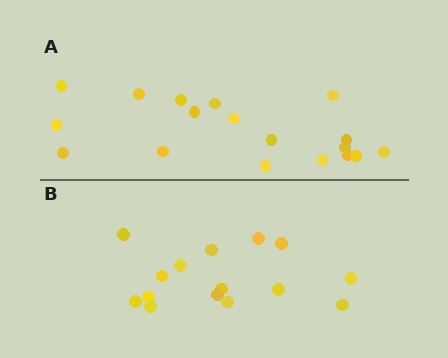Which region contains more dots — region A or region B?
Region A (the top region) has more dots.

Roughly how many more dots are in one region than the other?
Region A has just a few more — roughly 2 or 3 more dots than region B.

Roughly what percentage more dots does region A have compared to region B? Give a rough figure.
About 20% more.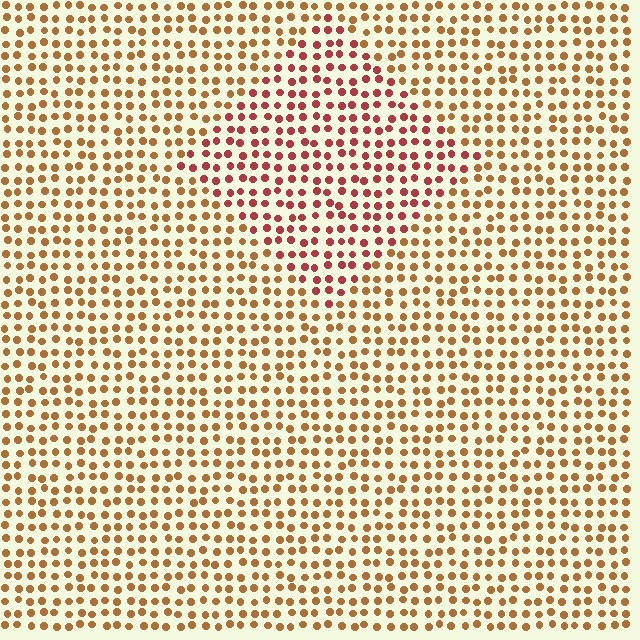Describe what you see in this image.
The image is filled with small brown elements in a uniform arrangement. A diamond-shaped region is visible where the elements are tinted to a slightly different hue, forming a subtle color boundary.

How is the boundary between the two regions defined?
The boundary is defined purely by a slight shift in hue (about 33 degrees). Spacing, size, and orientation are identical on both sides.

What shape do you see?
I see a diamond.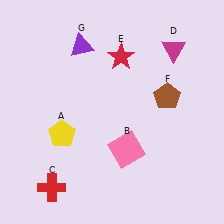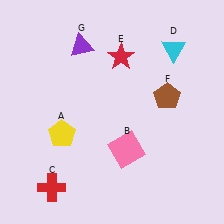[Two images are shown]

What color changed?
The triangle (D) changed from magenta in Image 1 to cyan in Image 2.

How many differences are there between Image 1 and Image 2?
There is 1 difference between the two images.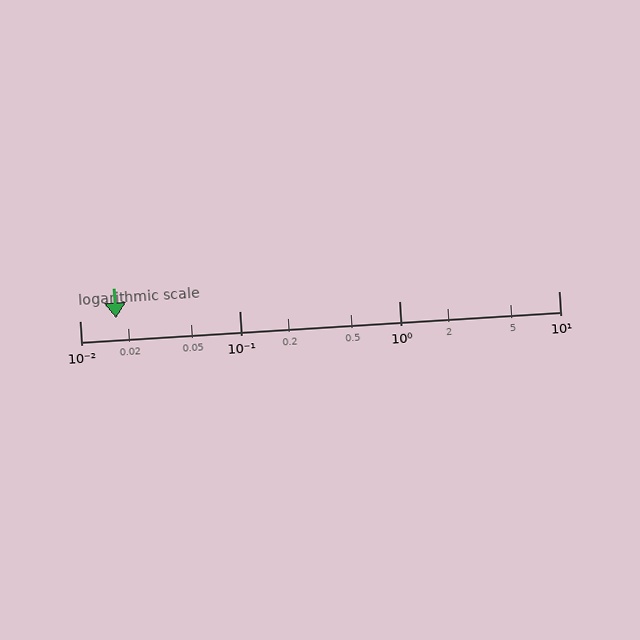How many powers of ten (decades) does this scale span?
The scale spans 3 decades, from 0.01 to 10.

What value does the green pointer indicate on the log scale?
The pointer indicates approximately 0.017.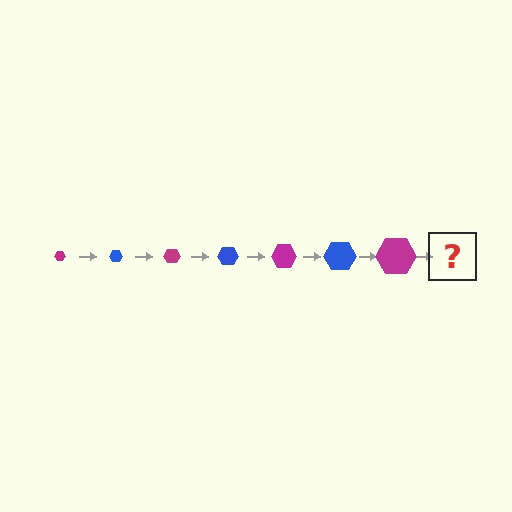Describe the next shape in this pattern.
It should be a blue hexagon, larger than the previous one.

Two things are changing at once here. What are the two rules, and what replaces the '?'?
The two rules are that the hexagon grows larger each step and the color cycles through magenta and blue. The '?' should be a blue hexagon, larger than the previous one.